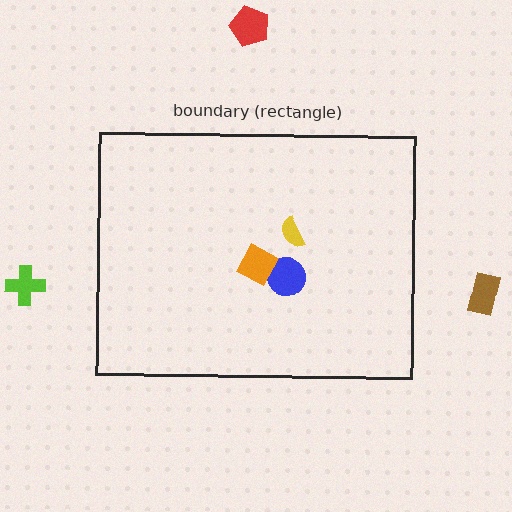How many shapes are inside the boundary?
3 inside, 3 outside.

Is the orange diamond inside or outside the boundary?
Inside.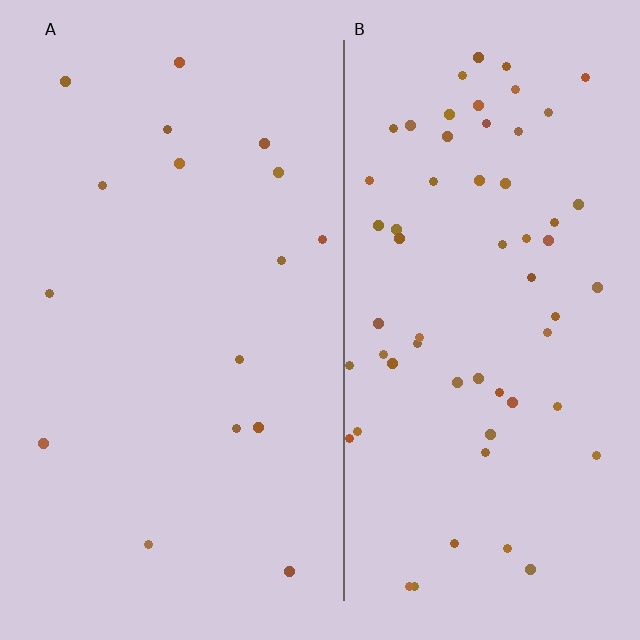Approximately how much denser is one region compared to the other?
Approximately 3.7× — region B over region A.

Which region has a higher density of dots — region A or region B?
B (the right).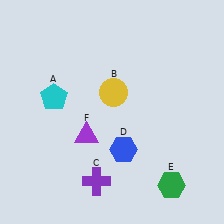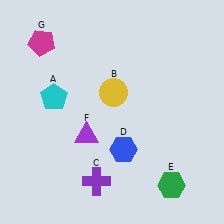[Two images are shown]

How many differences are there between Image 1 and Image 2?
There is 1 difference between the two images.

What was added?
A magenta pentagon (G) was added in Image 2.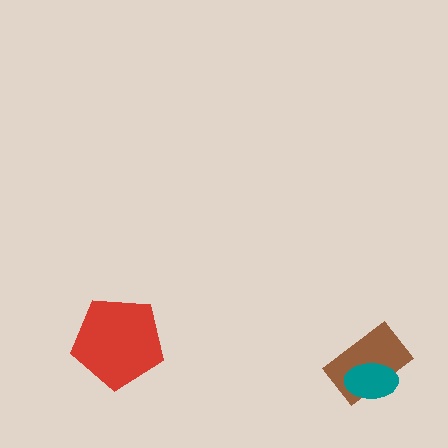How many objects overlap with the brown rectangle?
1 object overlaps with the brown rectangle.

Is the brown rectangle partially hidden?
Yes, it is partially covered by another shape.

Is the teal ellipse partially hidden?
No, no other shape covers it.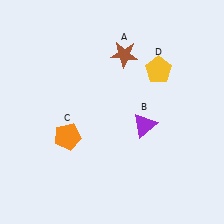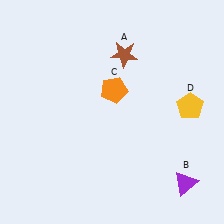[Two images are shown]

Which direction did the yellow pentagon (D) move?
The yellow pentagon (D) moved down.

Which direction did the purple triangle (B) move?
The purple triangle (B) moved down.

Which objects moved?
The objects that moved are: the purple triangle (B), the orange pentagon (C), the yellow pentagon (D).